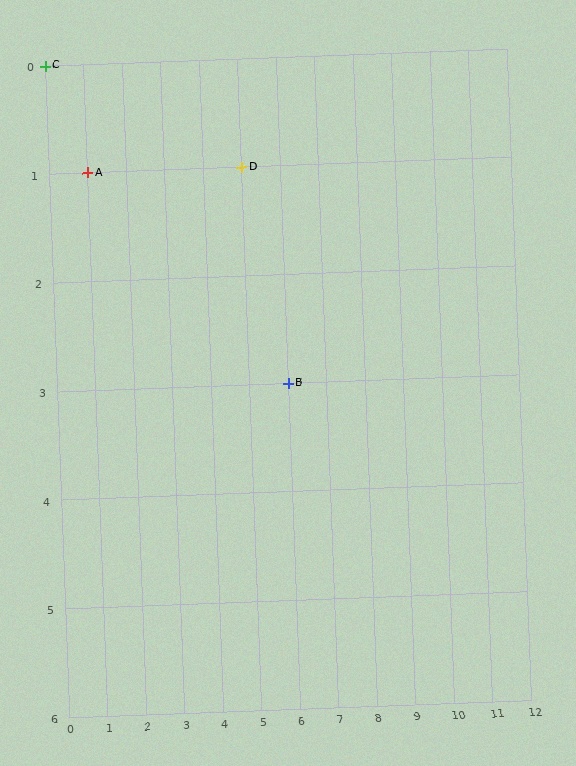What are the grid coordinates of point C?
Point C is at grid coordinates (0, 0).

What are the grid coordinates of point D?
Point D is at grid coordinates (5, 1).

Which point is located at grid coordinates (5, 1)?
Point D is at (5, 1).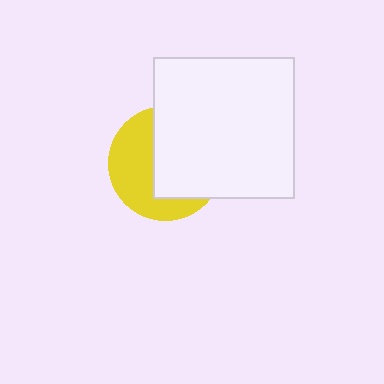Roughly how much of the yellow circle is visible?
About half of it is visible (roughly 46%).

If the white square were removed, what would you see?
You would see the complete yellow circle.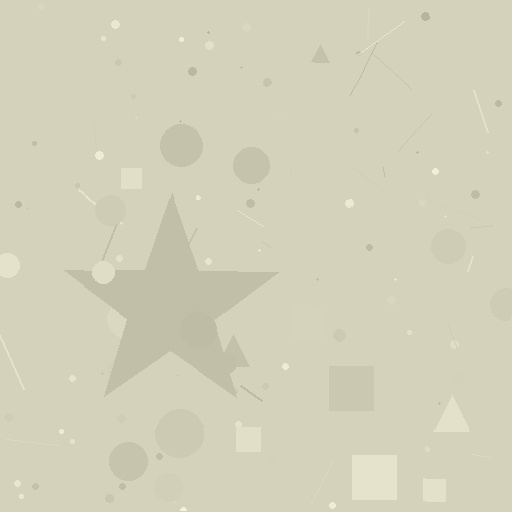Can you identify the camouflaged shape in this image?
The camouflaged shape is a star.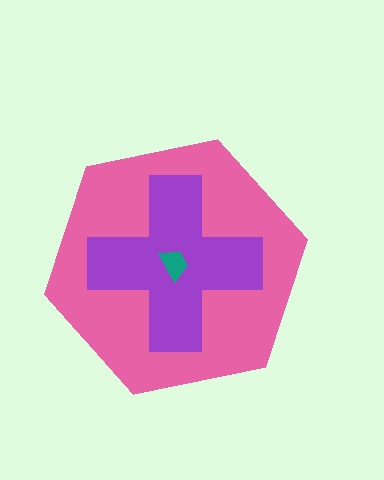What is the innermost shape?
The teal trapezoid.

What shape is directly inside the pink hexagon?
The purple cross.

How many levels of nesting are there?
3.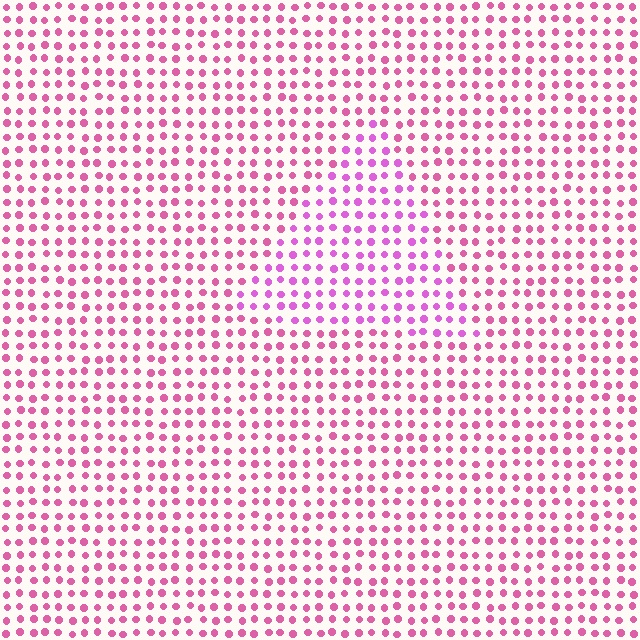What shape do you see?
I see a triangle.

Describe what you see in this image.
The image is filled with small pink elements in a uniform arrangement. A triangle-shaped region is visible where the elements are tinted to a slightly different hue, forming a subtle color boundary.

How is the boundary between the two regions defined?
The boundary is defined purely by a slight shift in hue (about 25 degrees). Spacing, size, and orientation are identical on both sides.